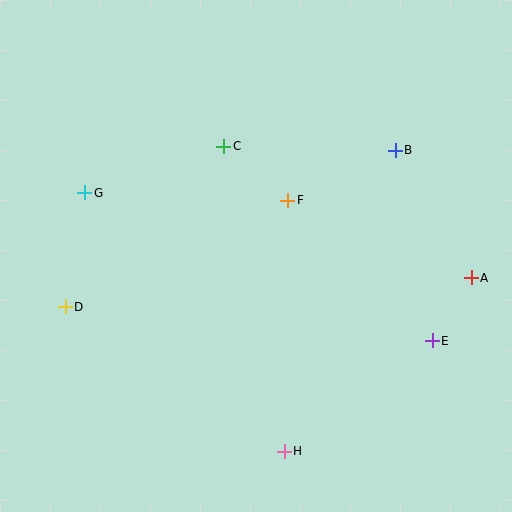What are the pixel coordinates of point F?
Point F is at (288, 200).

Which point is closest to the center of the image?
Point F at (288, 200) is closest to the center.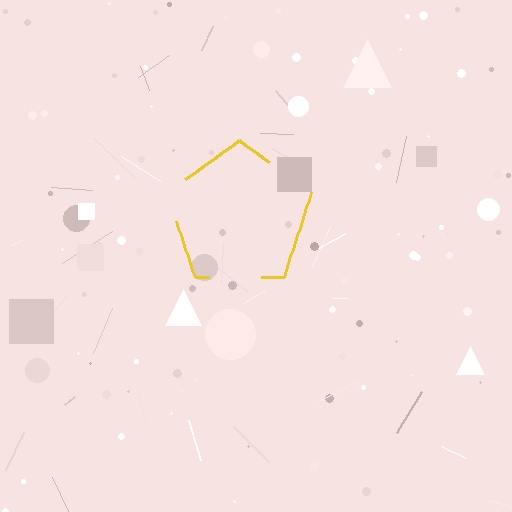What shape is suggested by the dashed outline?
The dashed outline suggests a pentagon.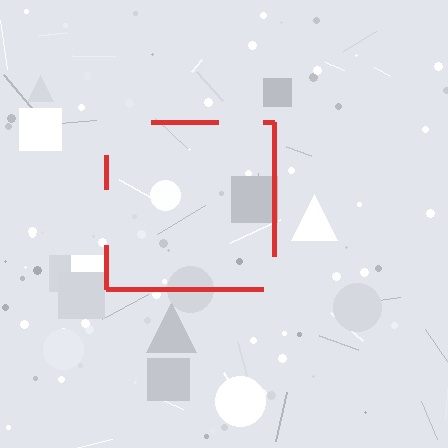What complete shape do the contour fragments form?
The contour fragments form a square.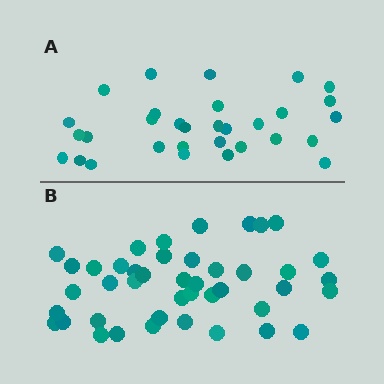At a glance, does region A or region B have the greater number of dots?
Region B (the bottom region) has more dots.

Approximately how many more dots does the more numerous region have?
Region B has roughly 12 or so more dots than region A.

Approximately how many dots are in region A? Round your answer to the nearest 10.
About 30 dots. (The exact count is 31, which rounds to 30.)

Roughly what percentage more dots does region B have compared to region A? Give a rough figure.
About 40% more.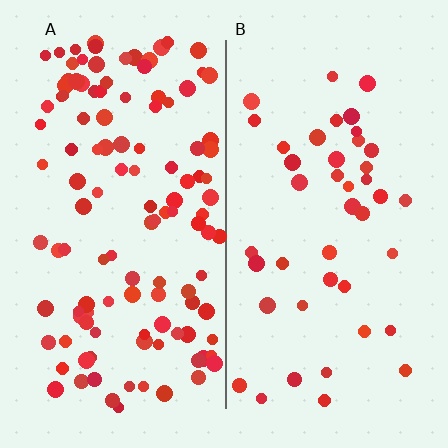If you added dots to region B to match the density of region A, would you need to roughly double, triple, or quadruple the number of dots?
Approximately triple.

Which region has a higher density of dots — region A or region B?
A (the left).